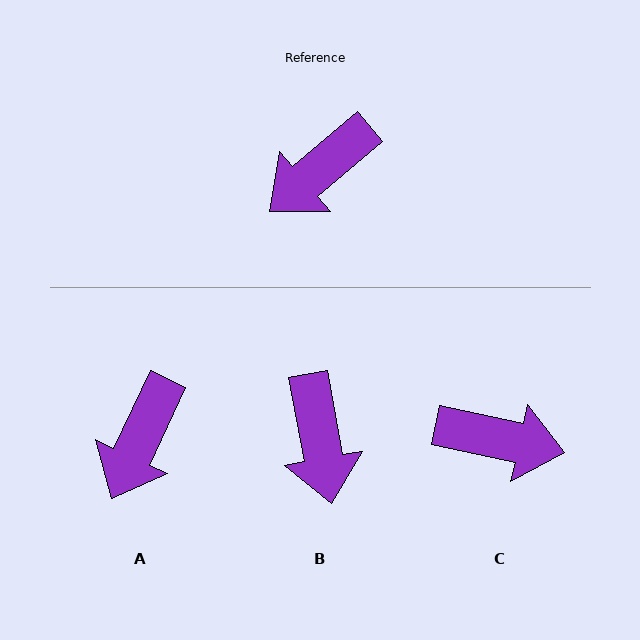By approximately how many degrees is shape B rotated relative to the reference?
Approximately 60 degrees counter-clockwise.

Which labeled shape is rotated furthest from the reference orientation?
C, about 127 degrees away.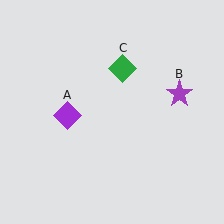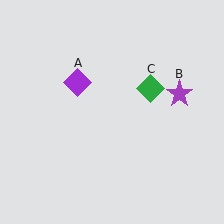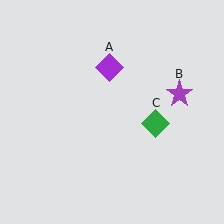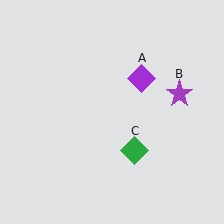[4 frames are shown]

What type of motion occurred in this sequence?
The purple diamond (object A), green diamond (object C) rotated clockwise around the center of the scene.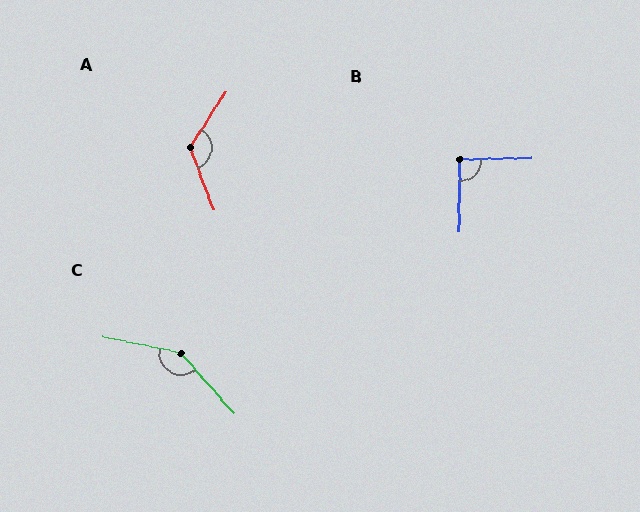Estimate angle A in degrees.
Approximately 127 degrees.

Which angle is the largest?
C, at approximately 143 degrees.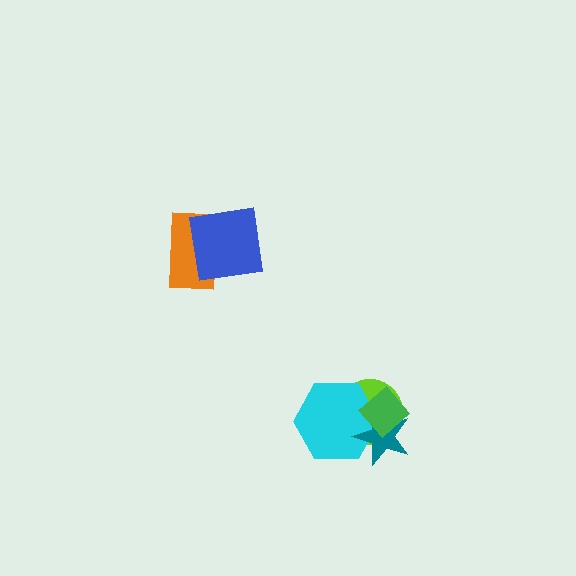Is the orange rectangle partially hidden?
Yes, it is partially covered by another shape.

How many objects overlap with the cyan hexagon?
3 objects overlap with the cyan hexagon.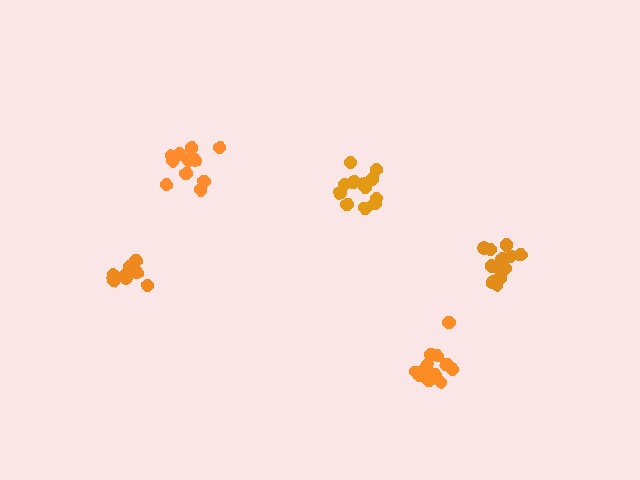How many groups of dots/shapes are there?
There are 5 groups.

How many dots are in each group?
Group 1: 13 dots, Group 2: 12 dots, Group 3: 13 dots, Group 4: 12 dots, Group 5: 14 dots (64 total).